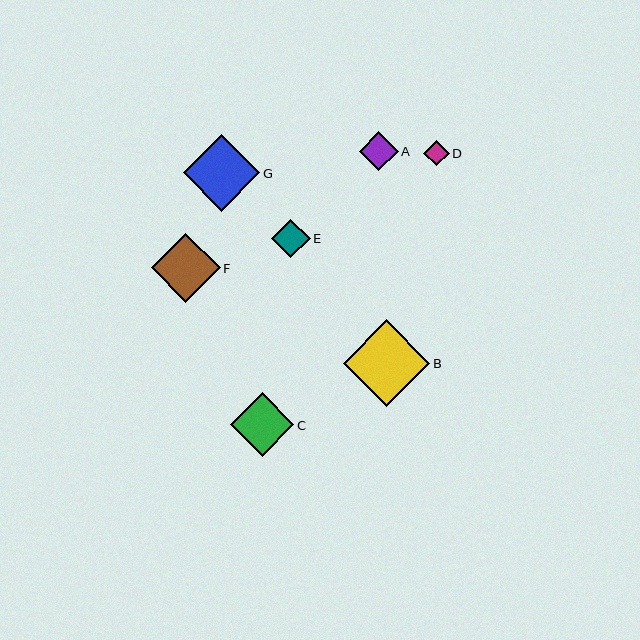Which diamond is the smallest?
Diamond D is the smallest with a size of approximately 25 pixels.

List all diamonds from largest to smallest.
From largest to smallest: B, G, F, C, A, E, D.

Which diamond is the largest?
Diamond B is the largest with a size of approximately 86 pixels.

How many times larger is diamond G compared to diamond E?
Diamond G is approximately 2.0 times the size of diamond E.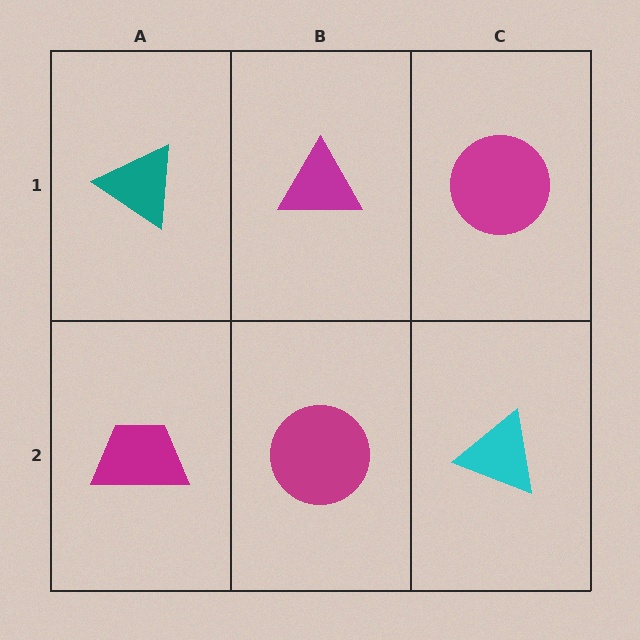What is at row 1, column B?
A magenta triangle.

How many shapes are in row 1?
3 shapes.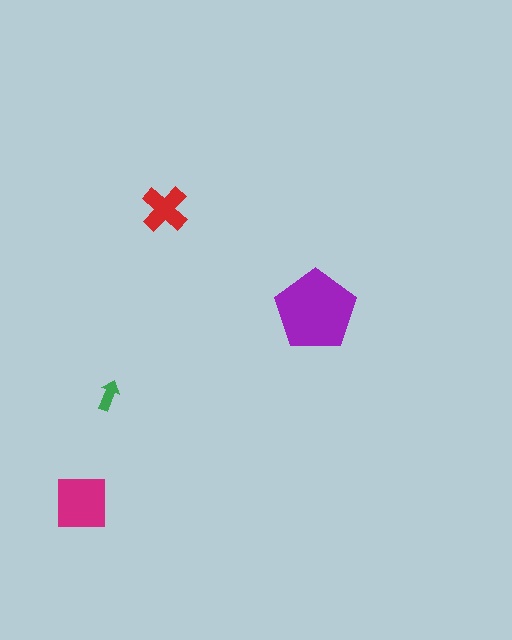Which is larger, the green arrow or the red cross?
The red cross.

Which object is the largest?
The purple pentagon.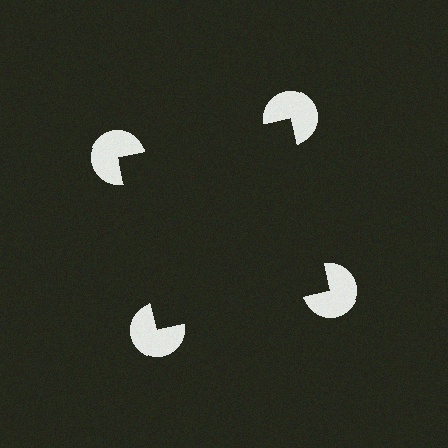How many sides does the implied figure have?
4 sides.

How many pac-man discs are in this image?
There are 4 — one at each vertex of the illusory square.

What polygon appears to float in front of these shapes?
An illusory square — its edges are inferred from the aligned wedge cuts in the pac-man discs, not physically drawn.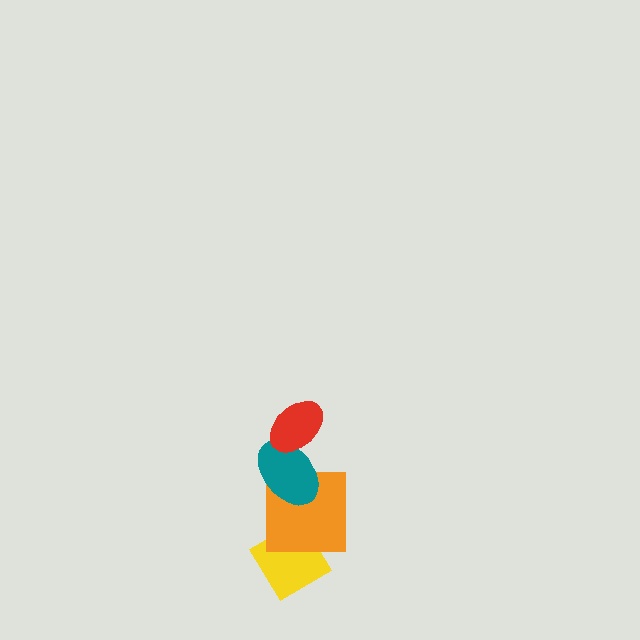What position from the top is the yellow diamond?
The yellow diamond is 4th from the top.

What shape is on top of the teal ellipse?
The red ellipse is on top of the teal ellipse.